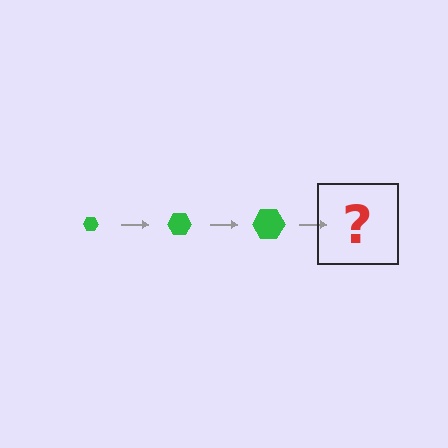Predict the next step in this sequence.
The next step is a green hexagon, larger than the previous one.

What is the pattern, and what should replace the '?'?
The pattern is that the hexagon gets progressively larger each step. The '?' should be a green hexagon, larger than the previous one.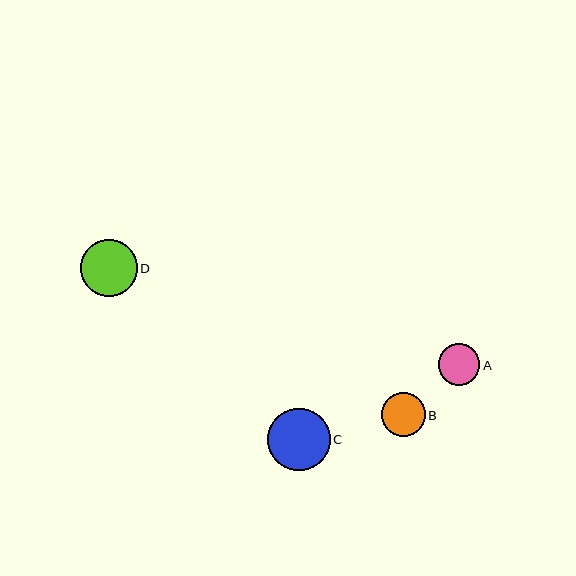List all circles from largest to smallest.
From largest to smallest: C, D, B, A.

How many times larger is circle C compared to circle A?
Circle C is approximately 1.5 times the size of circle A.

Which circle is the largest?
Circle C is the largest with a size of approximately 62 pixels.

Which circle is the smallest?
Circle A is the smallest with a size of approximately 41 pixels.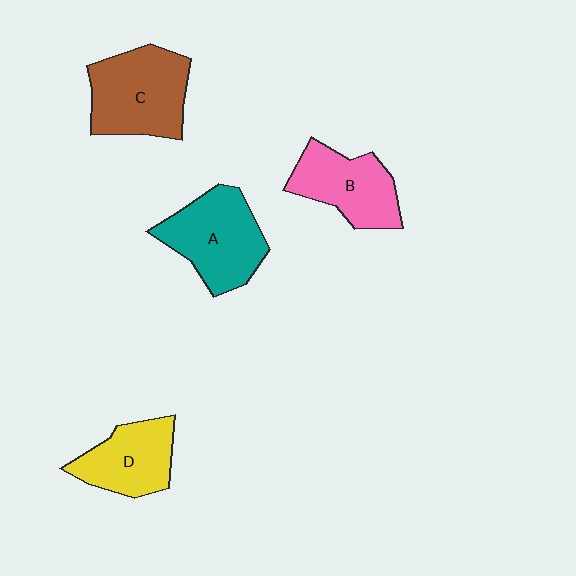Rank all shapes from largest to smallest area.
From largest to smallest: C (brown), A (teal), B (pink), D (yellow).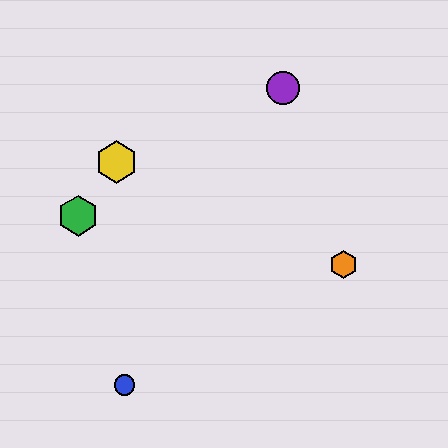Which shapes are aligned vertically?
The red hexagon, the purple circle are aligned vertically.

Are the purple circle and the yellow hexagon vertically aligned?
No, the purple circle is at x≈283 and the yellow hexagon is at x≈117.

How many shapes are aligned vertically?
2 shapes (the red hexagon, the purple circle) are aligned vertically.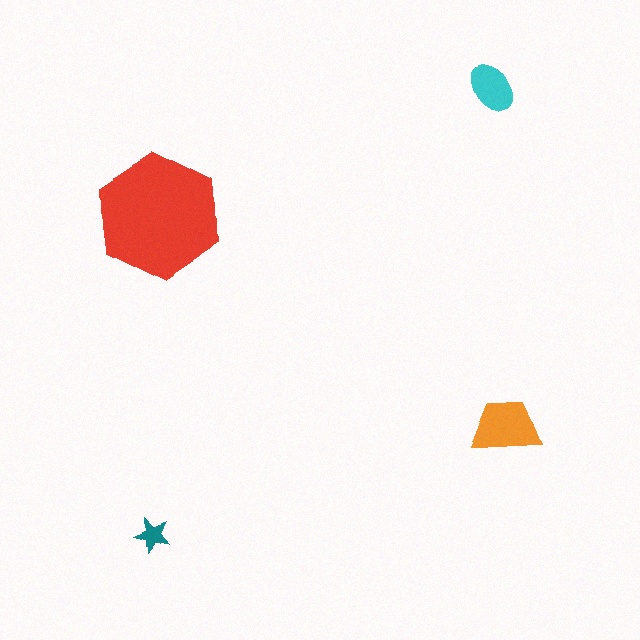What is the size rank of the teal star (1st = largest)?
4th.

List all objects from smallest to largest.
The teal star, the cyan ellipse, the orange trapezoid, the red hexagon.